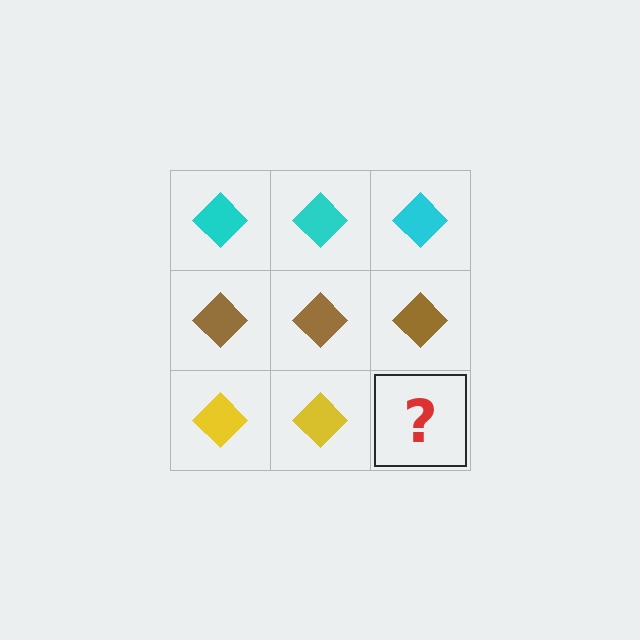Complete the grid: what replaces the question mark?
The question mark should be replaced with a yellow diamond.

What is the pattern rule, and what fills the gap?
The rule is that each row has a consistent color. The gap should be filled with a yellow diamond.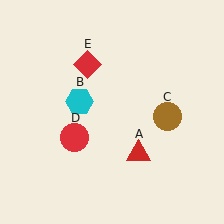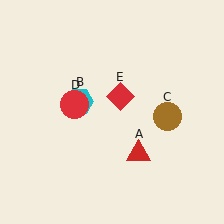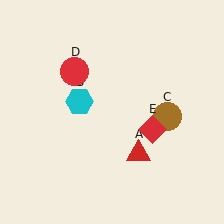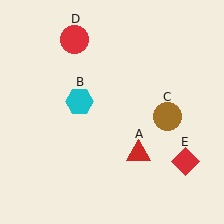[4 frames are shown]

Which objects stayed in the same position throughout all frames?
Red triangle (object A) and cyan hexagon (object B) and brown circle (object C) remained stationary.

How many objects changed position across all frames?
2 objects changed position: red circle (object D), red diamond (object E).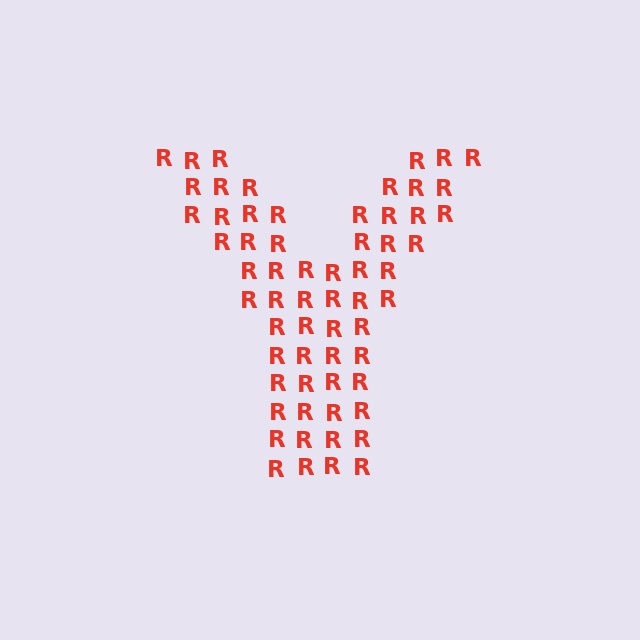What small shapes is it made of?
It is made of small letter R's.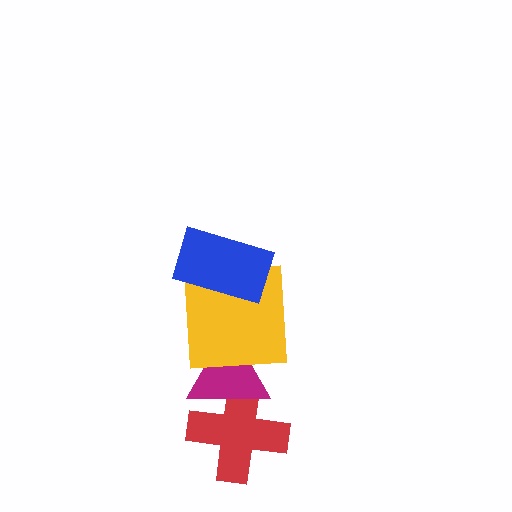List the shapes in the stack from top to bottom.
From top to bottom: the blue rectangle, the yellow square, the magenta triangle, the red cross.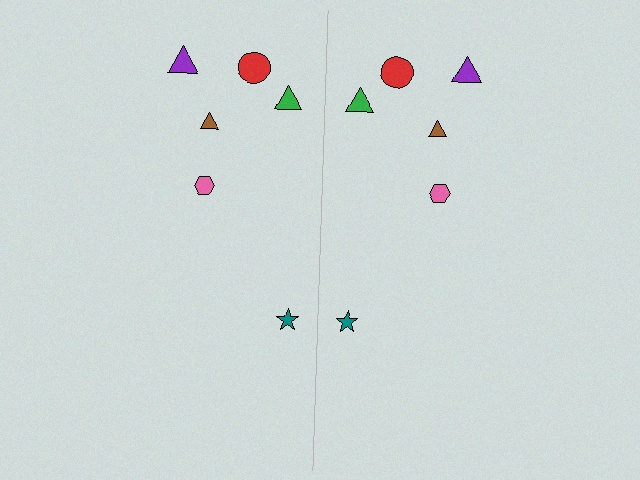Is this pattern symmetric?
Yes, this pattern has bilateral (reflection) symmetry.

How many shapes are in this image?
There are 12 shapes in this image.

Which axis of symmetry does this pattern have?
The pattern has a vertical axis of symmetry running through the center of the image.